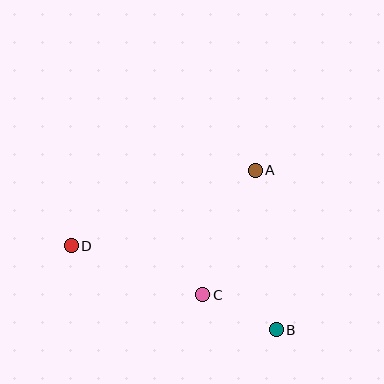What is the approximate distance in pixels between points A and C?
The distance between A and C is approximately 135 pixels.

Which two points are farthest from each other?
Points B and D are farthest from each other.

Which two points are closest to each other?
Points B and C are closest to each other.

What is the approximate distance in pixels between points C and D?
The distance between C and D is approximately 141 pixels.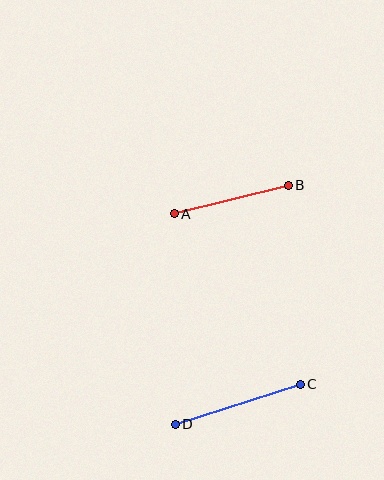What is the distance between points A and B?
The distance is approximately 118 pixels.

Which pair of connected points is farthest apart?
Points C and D are farthest apart.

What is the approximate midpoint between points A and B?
The midpoint is at approximately (231, 200) pixels.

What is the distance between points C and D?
The distance is approximately 131 pixels.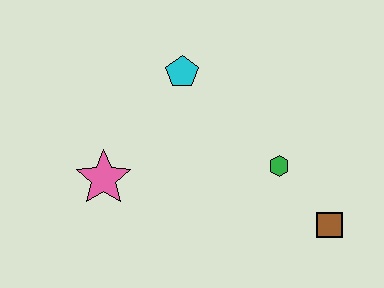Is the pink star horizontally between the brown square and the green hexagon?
No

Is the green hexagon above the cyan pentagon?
No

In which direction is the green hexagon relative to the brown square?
The green hexagon is above the brown square.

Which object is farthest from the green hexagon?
The pink star is farthest from the green hexagon.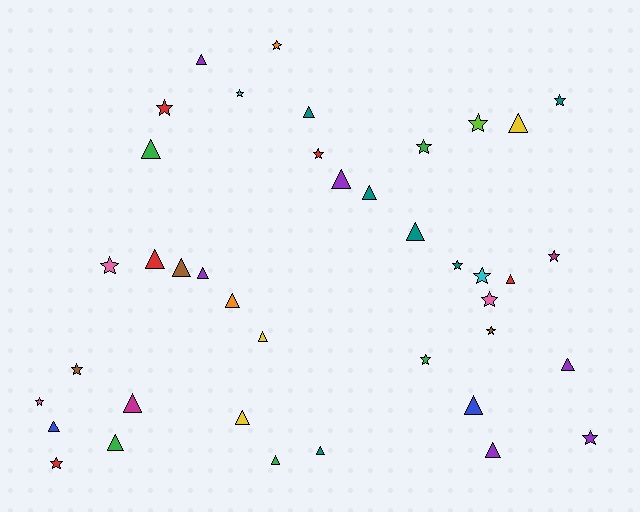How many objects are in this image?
There are 40 objects.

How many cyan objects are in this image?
There are 2 cyan objects.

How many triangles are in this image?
There are 22 triangles.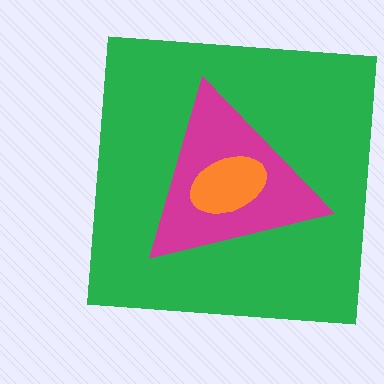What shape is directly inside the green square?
The magenta triangle.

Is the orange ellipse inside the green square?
Yes.